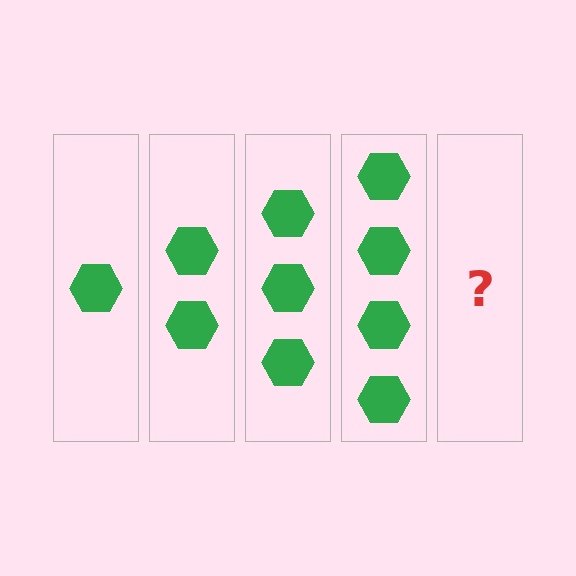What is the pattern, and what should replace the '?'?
The pattern is that each step adds one more hexagon. The '?' should be 5 hexagons.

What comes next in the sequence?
The next element should be 5 hexagons.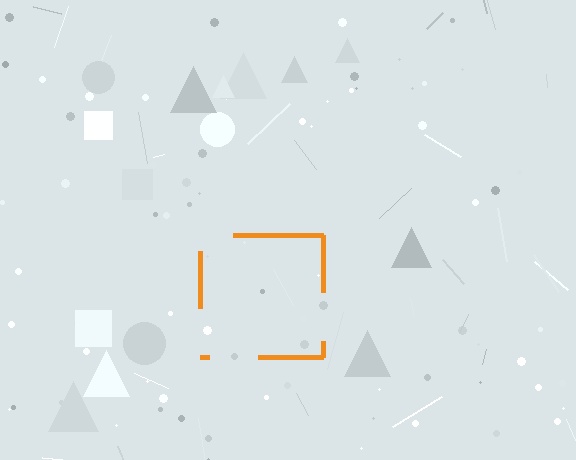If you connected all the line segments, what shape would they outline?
They would outline a square.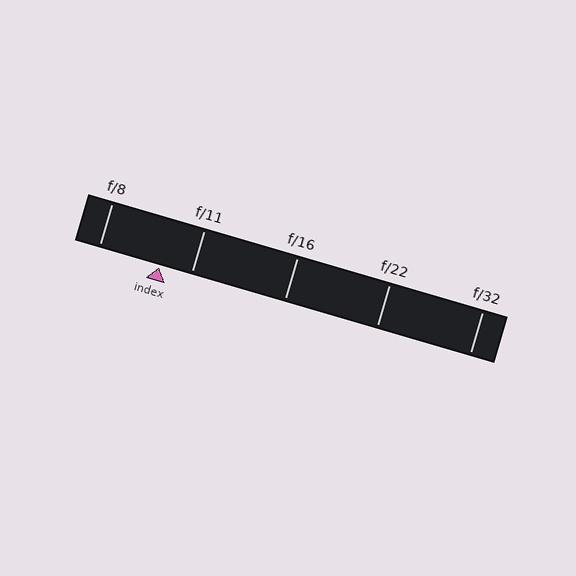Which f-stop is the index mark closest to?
The index mark is closest to f/11.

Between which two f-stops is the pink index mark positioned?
The index mark is between f/8 and f/11.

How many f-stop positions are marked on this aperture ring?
There are 5 f-stop positions marked.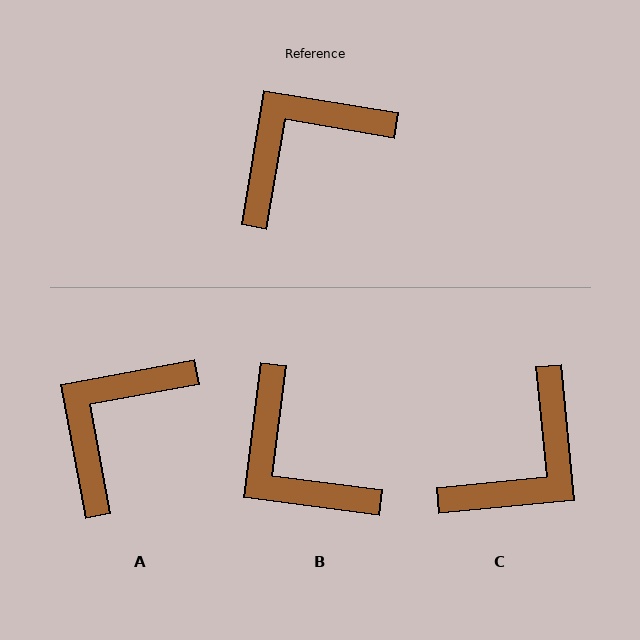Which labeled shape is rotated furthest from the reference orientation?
C, about 165 degrees away.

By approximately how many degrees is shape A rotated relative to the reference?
Approximately 20 degrees counter-clockwise.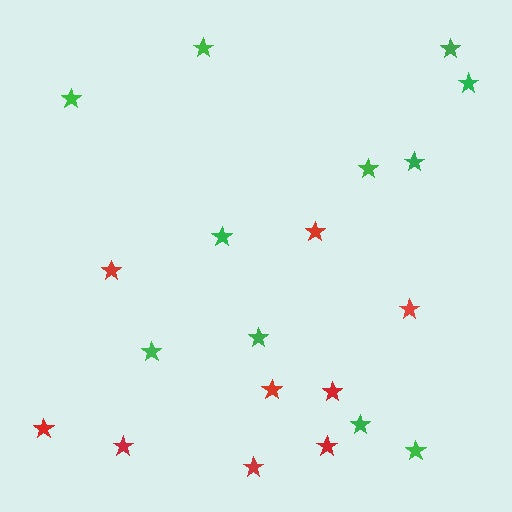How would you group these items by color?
There are 2 groups: one group of red stars (9) and one group of green stars (11).